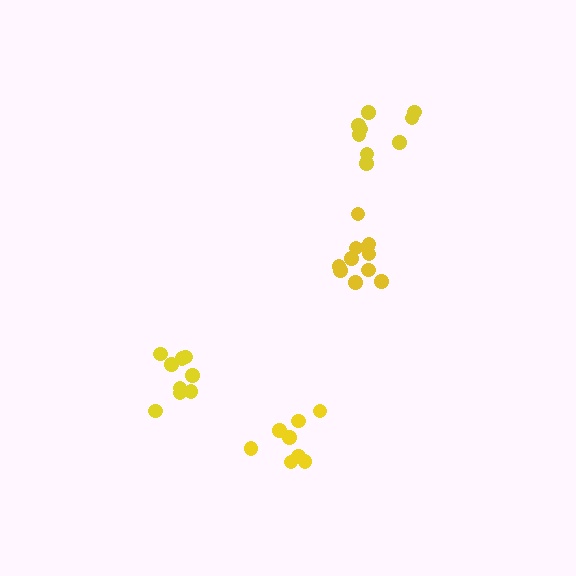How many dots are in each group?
Group 1: 9 dots, Group 2: 11 dots, Group 3: 9 dots, Group 4: 8 dots (37 total).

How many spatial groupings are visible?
There are 4 spatial groupings.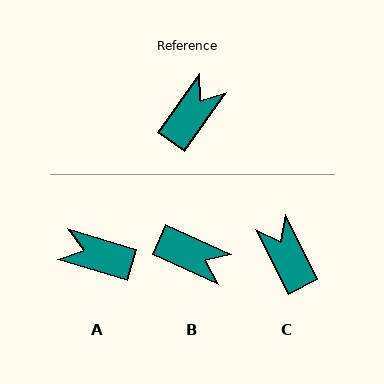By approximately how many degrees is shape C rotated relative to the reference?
Approximately 61 degrees counter-clockwise.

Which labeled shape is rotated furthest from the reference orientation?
A, about 108 degrees away.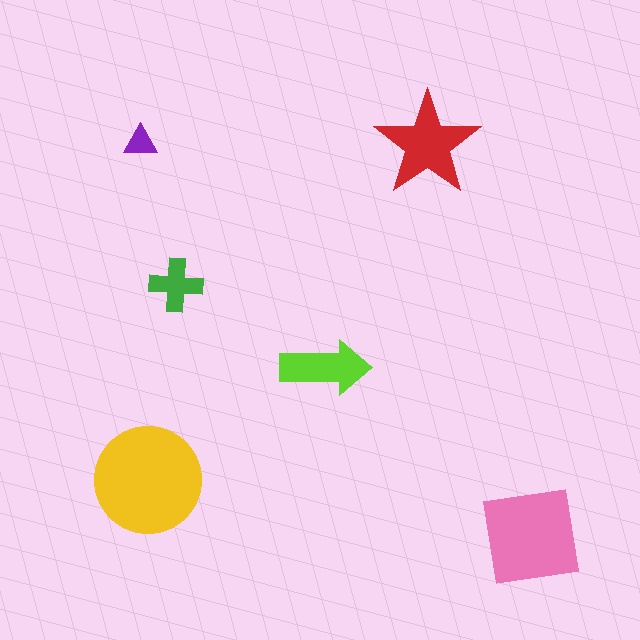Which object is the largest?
The yellow circle.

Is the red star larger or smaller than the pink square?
Smaller.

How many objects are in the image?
There are 6 objects in the image.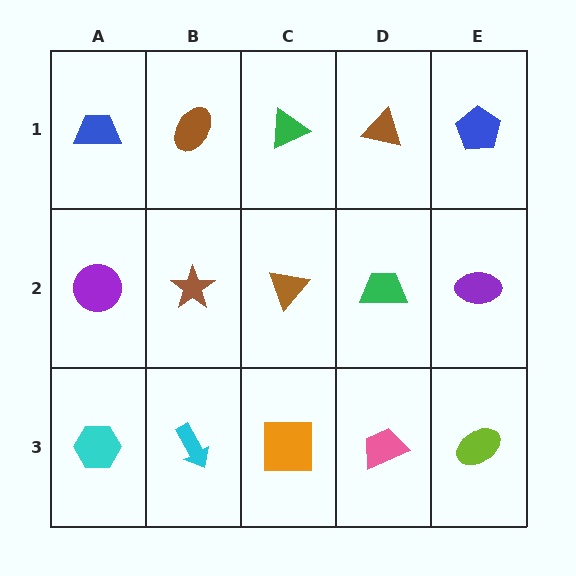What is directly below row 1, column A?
A purple circle.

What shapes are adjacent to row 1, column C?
A brown triangle (row 2, column C), a brown ellipse (row 1, column B), a brown triangle (row 1, column D).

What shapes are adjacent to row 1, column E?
A purple ellipse (row 2, column E), a brown triangle (row 1, column D).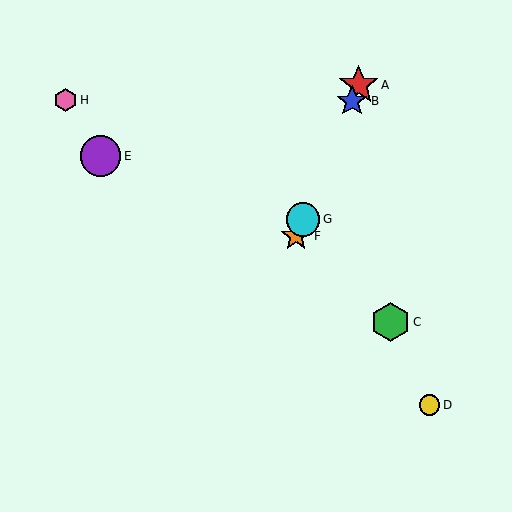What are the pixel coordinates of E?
Object E is at (101, 156).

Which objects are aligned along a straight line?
Objects A, B, F, G are aligned along a straight line.